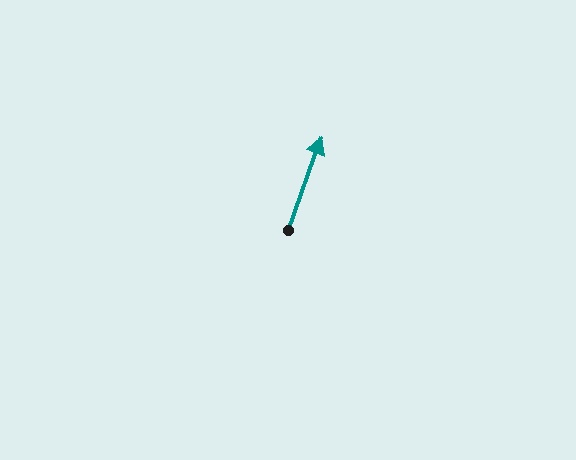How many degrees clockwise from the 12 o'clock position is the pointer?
Approximately 20 degrees.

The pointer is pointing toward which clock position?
Roughly 1 o'clock.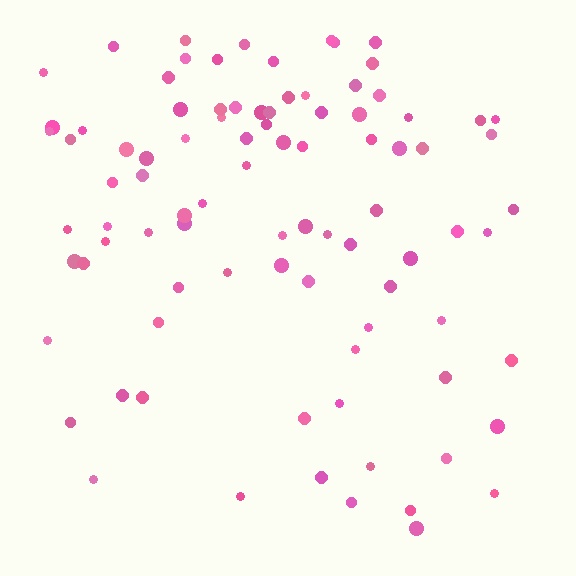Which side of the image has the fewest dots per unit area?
The bottom.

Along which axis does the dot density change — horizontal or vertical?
Vertical.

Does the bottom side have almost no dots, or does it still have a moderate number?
Still a moderate number, just noticeably fewer than the top.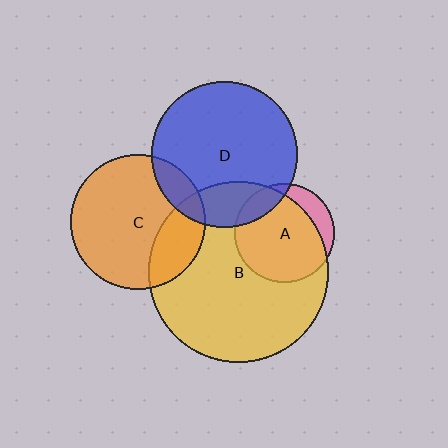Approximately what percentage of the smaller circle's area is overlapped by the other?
Approximately 20%.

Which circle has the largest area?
Circle B (yellow).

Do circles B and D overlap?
Yes.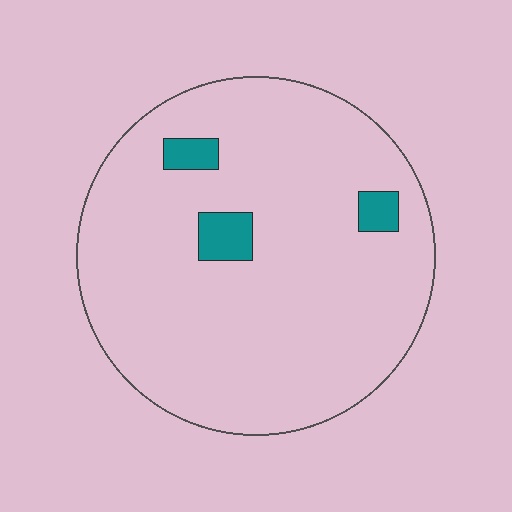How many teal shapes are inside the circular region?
3.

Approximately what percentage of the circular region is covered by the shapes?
Approximately 5%.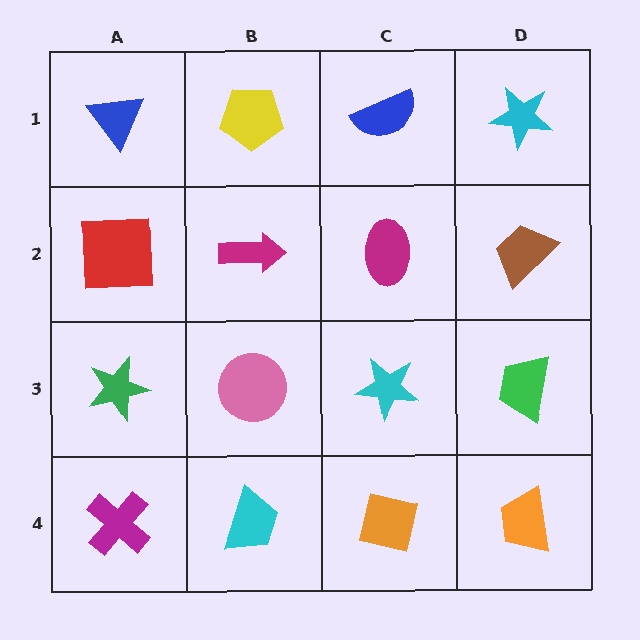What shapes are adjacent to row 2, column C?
A blue semicircle (row 1, column C), a cyan star (row 3, column C), a magenta arrow (row 2, column B), a brown trapezoid (row 2, column D).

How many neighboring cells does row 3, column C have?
4.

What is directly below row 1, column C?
A magenta ellipse.